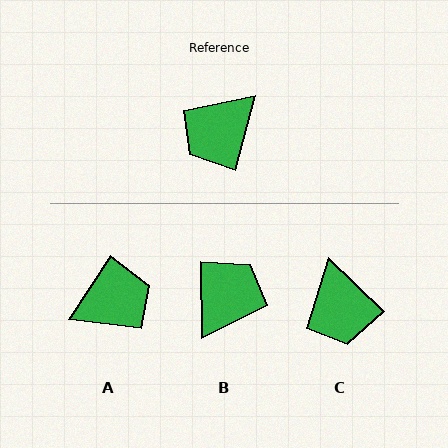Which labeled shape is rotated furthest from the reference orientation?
B, about 165 degrees away.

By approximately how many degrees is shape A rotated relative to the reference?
Approximately 162 degrees counter-clockwise.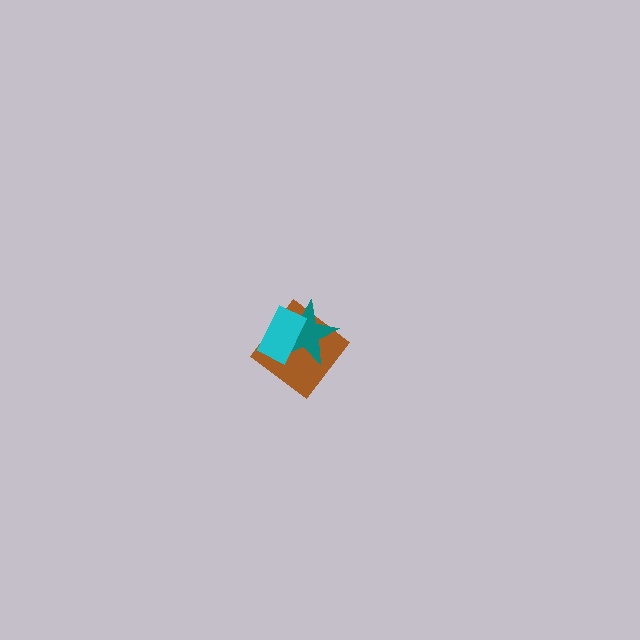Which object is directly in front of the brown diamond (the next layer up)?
The teal star is directly in front of the brown diamond.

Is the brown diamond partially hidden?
Yes, it is partially covered by another shape.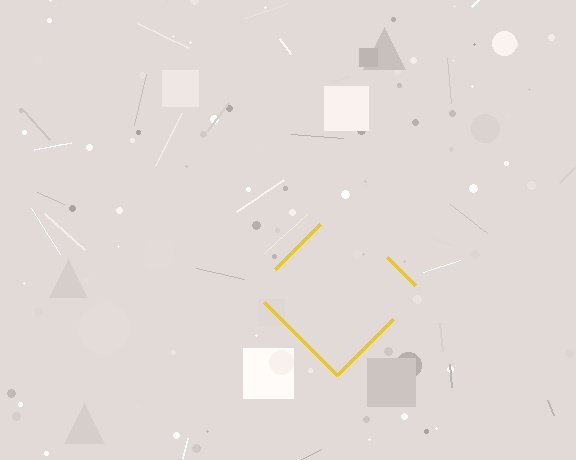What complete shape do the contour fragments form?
The contour fragments form a diamond.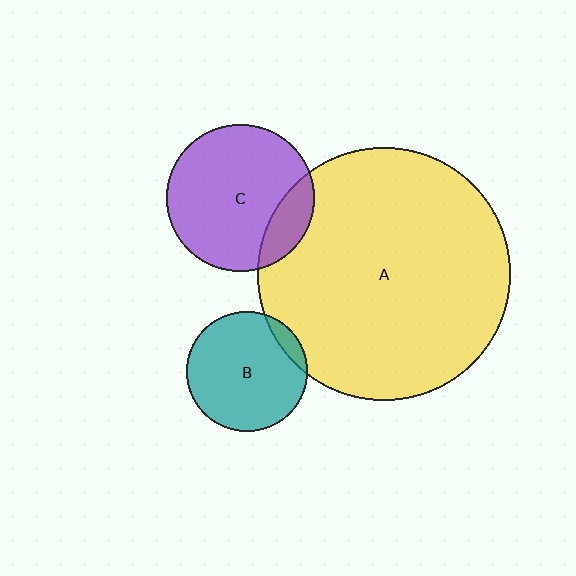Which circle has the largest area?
Circle A (yellow).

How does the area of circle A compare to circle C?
Approximately 2.9 times.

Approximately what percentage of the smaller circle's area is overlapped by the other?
Approximately 10%.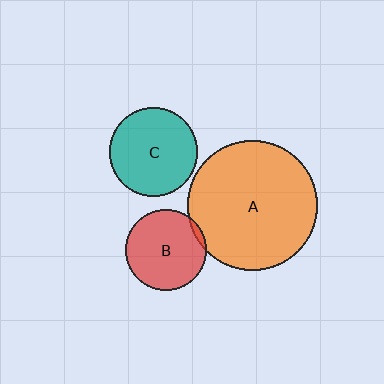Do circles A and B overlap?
Yes.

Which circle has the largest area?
Circle A (orange).